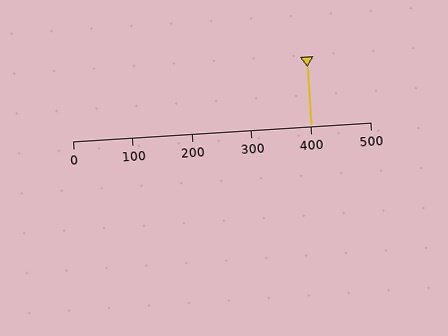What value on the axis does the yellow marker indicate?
The marker indicates approximately 400.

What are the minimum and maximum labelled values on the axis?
The axis runs from 0 to 500.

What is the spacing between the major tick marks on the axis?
The major ticks are spaced 100 apart.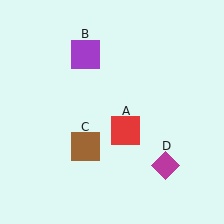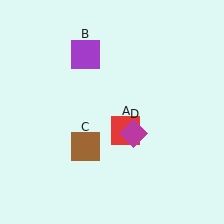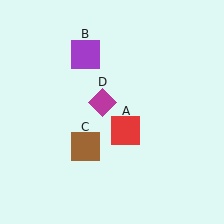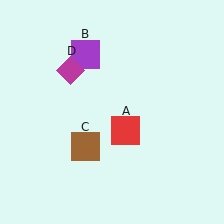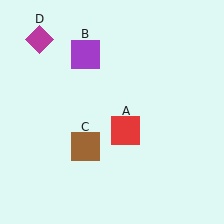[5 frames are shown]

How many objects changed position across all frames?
1 object changed position: magenta diamond (object D).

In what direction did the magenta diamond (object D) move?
The magenta diamond (object D) moved up and to the left.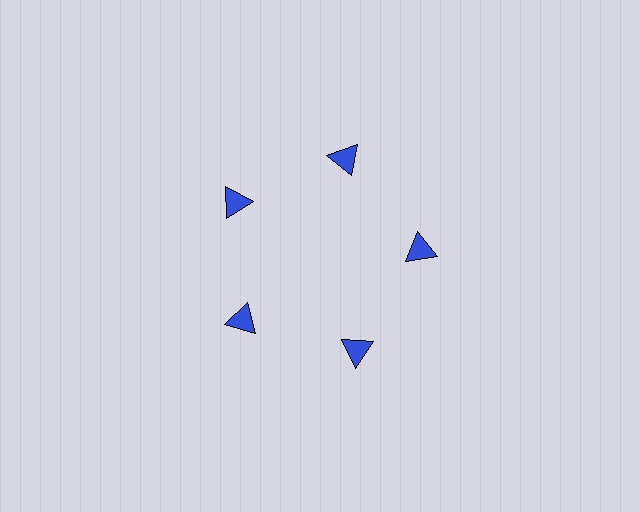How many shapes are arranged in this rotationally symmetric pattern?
There are 5 shapes, arranged in 5 groups of 1.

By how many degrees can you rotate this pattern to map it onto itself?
The pattern maps onto itself every 72 degrees of rotation.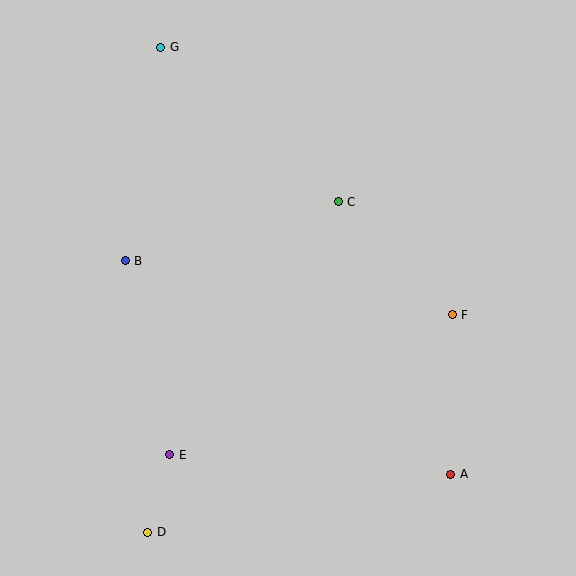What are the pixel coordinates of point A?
Point A is at (451, 474).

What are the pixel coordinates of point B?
Point B is at (125, 261).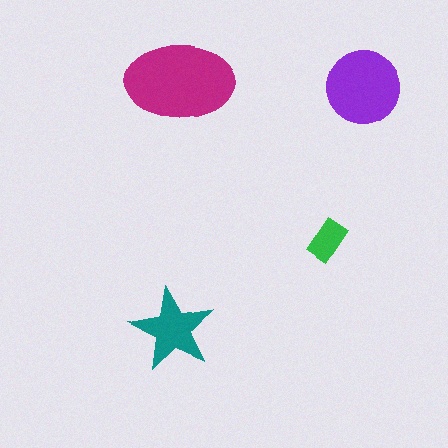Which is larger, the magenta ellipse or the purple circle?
The magenta ellipse.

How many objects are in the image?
There are 4 objects in the image.